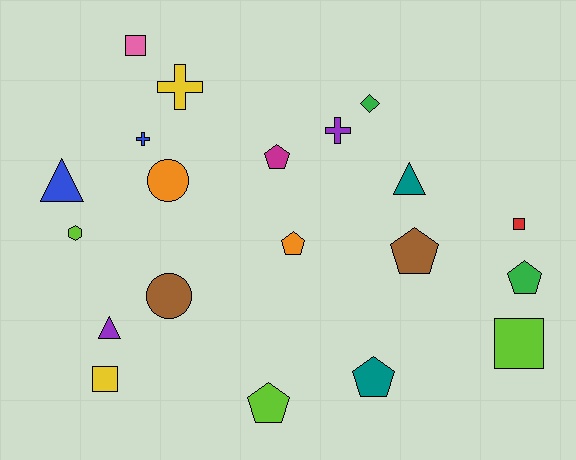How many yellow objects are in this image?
There are 2 yellow objects.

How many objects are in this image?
There are 20 objects.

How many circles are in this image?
There are 2 circles.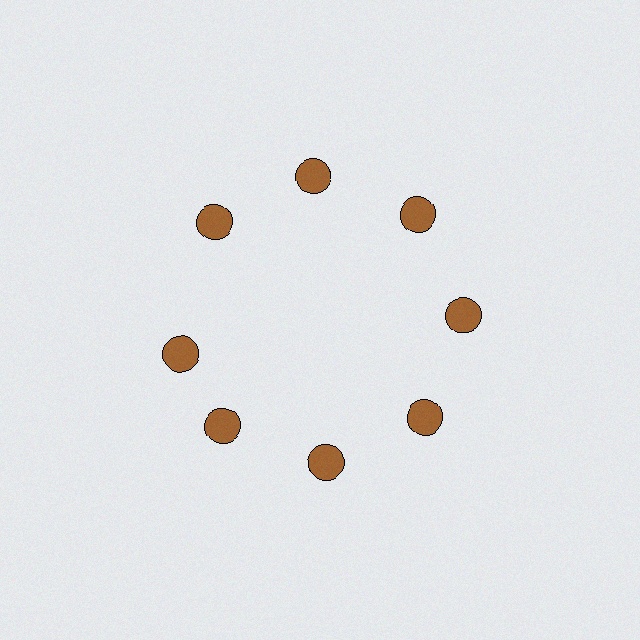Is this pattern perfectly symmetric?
No. The 8 brown circles are arranged in a ring, but one element near the 9 o'clock position is rotated out of alignment along the ring, breaking the 8-fold rotational symmetry.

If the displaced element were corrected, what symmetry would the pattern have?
It would have 8-fold rotational symmetry — the pattern would map onto itself every 45 degrees.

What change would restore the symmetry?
The symmetry would be restored by rotating it back into even spacing with its neighbors so that all 8 circles sit at equal angles and equal distance from the center.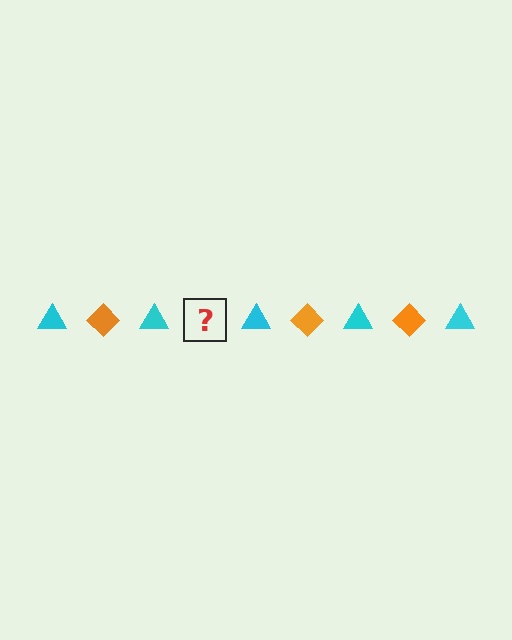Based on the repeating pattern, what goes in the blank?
The blank should be an orange diamond.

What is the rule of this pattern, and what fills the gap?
The rule is that the pattern alternates between cyan triangle and orange diamond. The gap should be filled with an orange diamond.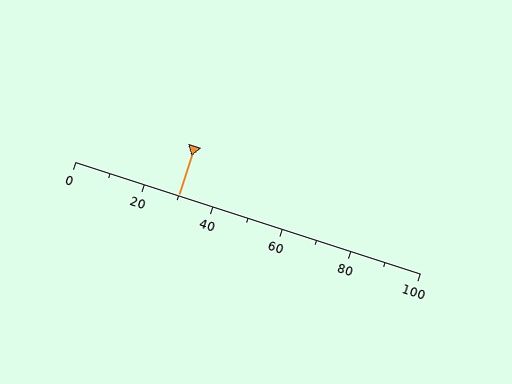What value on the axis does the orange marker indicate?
The marker indicates approximately 30.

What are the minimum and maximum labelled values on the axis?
The axis runs from 0 to 100.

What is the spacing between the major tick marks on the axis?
The major ticks are spaced 20 apart.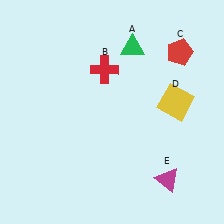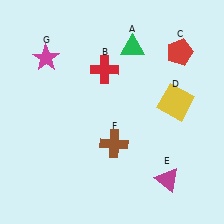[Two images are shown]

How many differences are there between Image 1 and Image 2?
There are 2 differences between the two images.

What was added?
A brown cross (F), a magenta star (G) were added in Image 2.